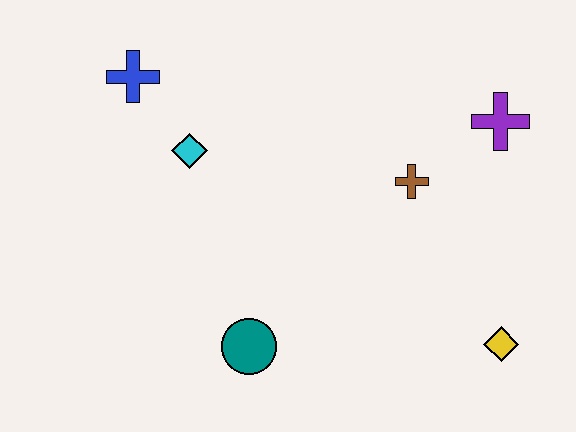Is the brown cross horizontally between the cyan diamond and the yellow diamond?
Yes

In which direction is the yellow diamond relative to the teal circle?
The yellow diamond is to the right of the teal circle.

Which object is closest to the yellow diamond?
The brown cross is closest to the yellow diamond.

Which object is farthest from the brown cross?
The blue cross is farthest from the brown cross.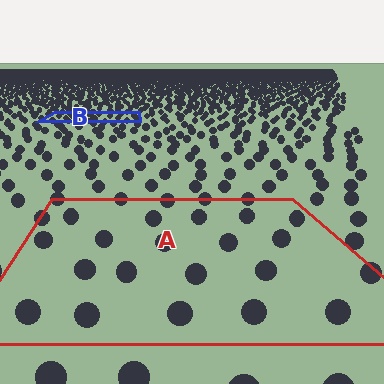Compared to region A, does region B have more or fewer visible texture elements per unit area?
Region B has more texture elements per unit area — they are packed more densely because it is farther away.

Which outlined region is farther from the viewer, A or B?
Region B is farther from the viewer — the texture elements inside it appear smaller and more densely packed.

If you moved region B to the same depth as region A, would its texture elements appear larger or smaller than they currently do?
They would appear larger. At a closer depth, the same texture elements are projected at a bigger on-screen size.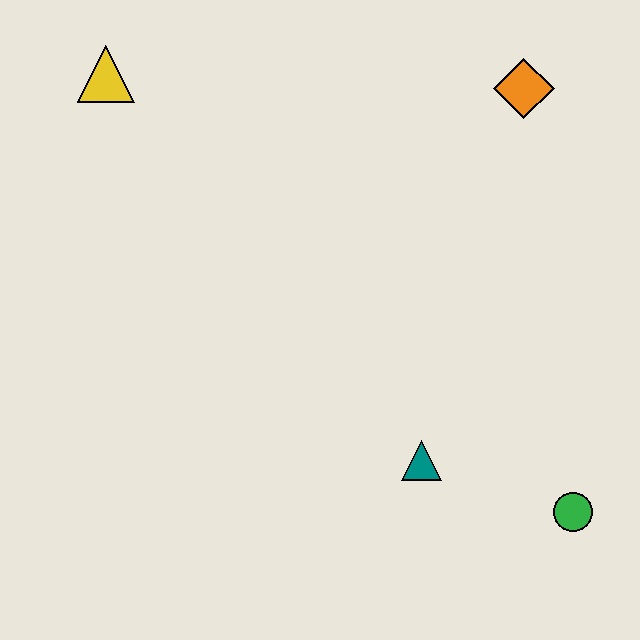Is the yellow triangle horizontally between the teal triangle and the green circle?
No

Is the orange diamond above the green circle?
Yes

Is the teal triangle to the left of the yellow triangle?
No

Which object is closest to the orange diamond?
The teal triangle is closest to the orange diamond.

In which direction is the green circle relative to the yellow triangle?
The green circle is to the right of the yellow triangle.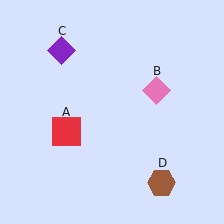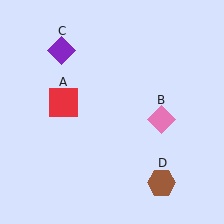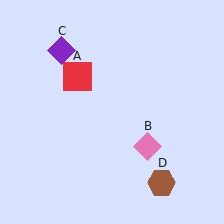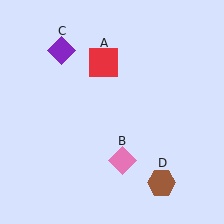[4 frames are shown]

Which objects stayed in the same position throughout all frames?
Purple diamond (object C) and brown hexagon (object D) remained stationary.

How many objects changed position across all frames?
2 objects changed position: red square (object A), pink diamond (object B).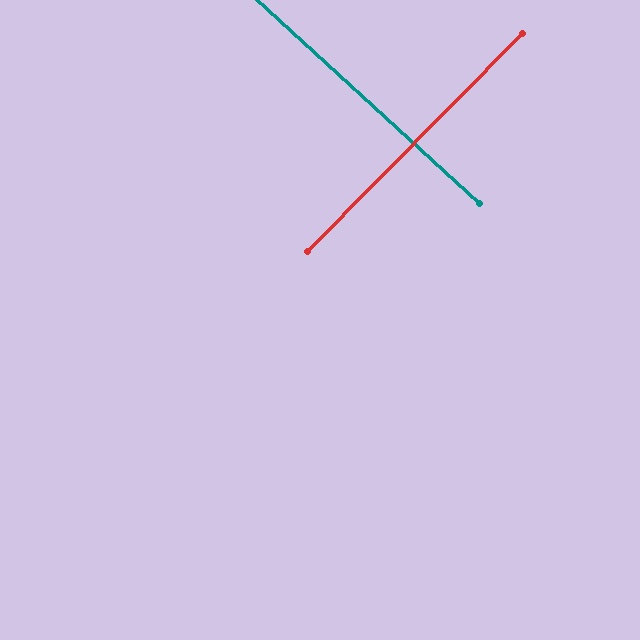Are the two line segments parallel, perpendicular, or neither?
Perpendicular — they meet at approximately 88°.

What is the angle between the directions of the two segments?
Approximately 88 degrees.